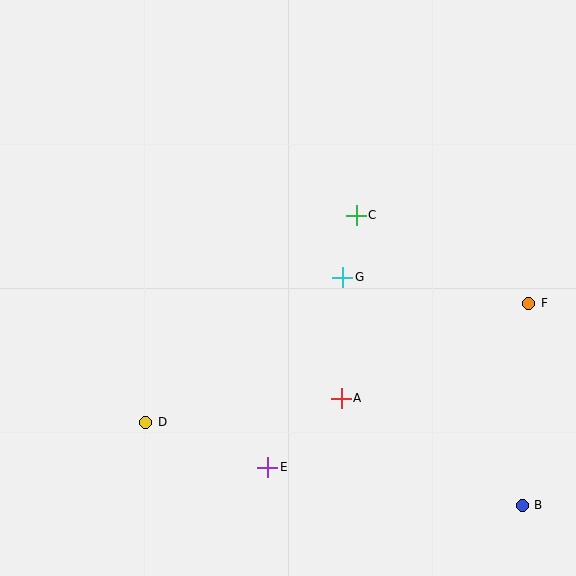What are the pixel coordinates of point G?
Point G is at (343, 277).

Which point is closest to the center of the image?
Point G at (343, 277) is closest to the center.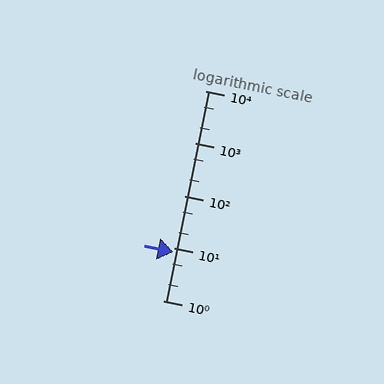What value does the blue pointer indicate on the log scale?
The pointer indicates approximately 8.3.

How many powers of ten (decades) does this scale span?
The scale spans 4 decades, from 1 to 10000.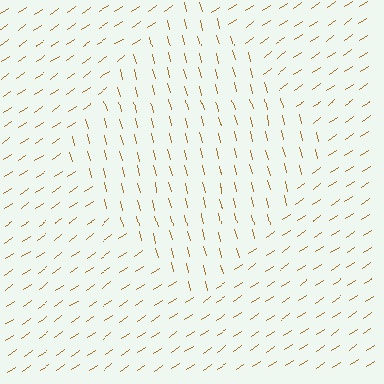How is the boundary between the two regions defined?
The boundary is defined purely by a change in line orientation (approximately 70 degrees difference). All lines are the same color and thickness.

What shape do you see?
I see a diamond.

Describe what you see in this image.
The image is filled with small brown line segments. A diamond region in the image has lines oriented differently from the surrounding lines, creating a visible texture boundary.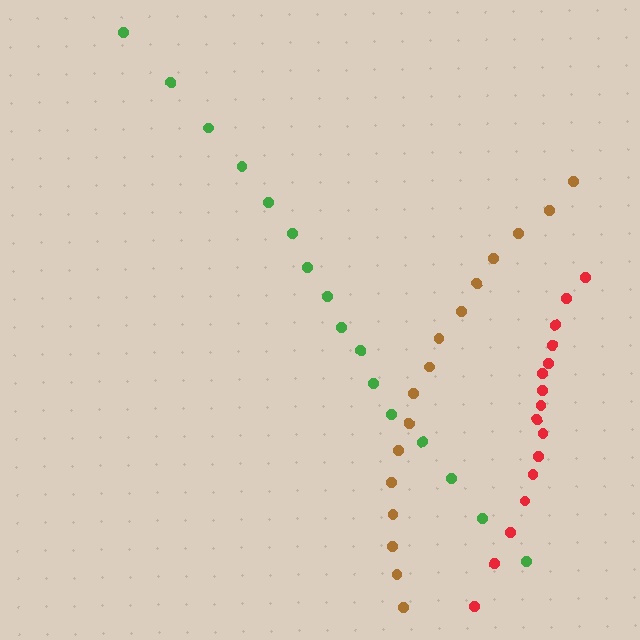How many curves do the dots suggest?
There are 3 distinct paths.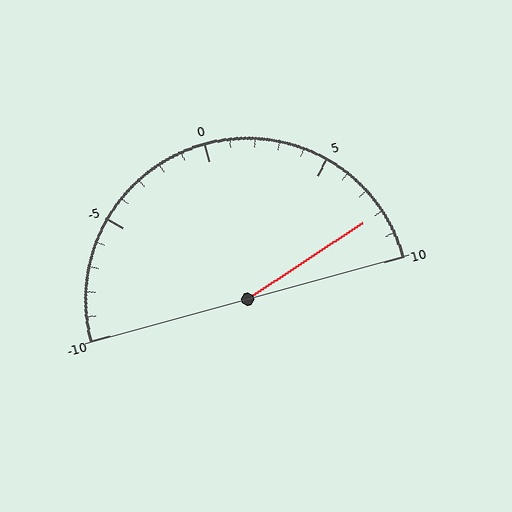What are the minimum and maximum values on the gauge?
The gauge ranges from -10 to 10.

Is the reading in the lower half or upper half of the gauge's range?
The reading is in the upper half of the range (-10 to 10).